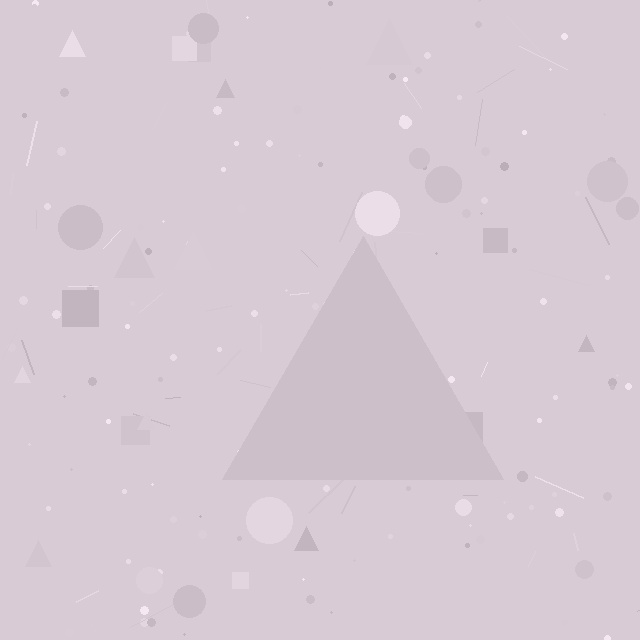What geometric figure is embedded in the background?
A triangle is embedded in the background.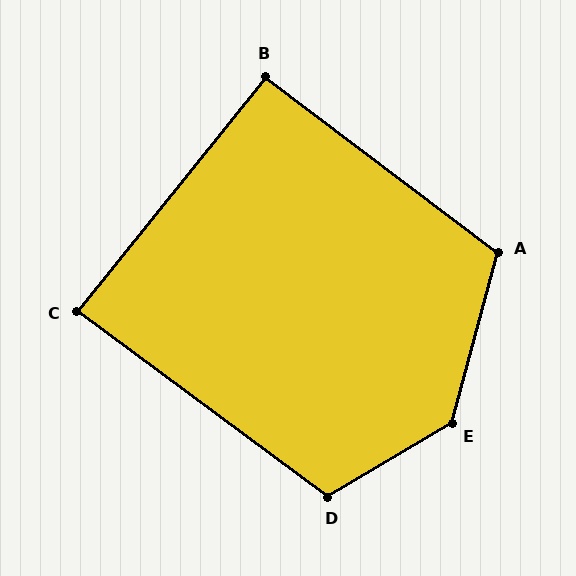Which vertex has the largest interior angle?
E, at approximately 135 degrees.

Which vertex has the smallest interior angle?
C, at approximately 88 degrees.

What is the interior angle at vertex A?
Approximately 112 degrees (obtuse).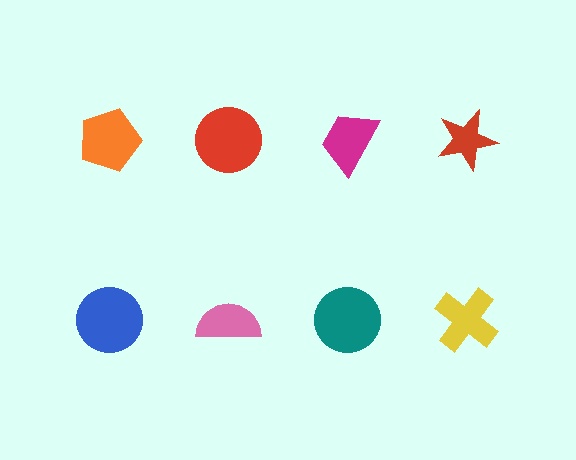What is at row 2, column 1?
A blue circle.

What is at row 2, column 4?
A yellow cross.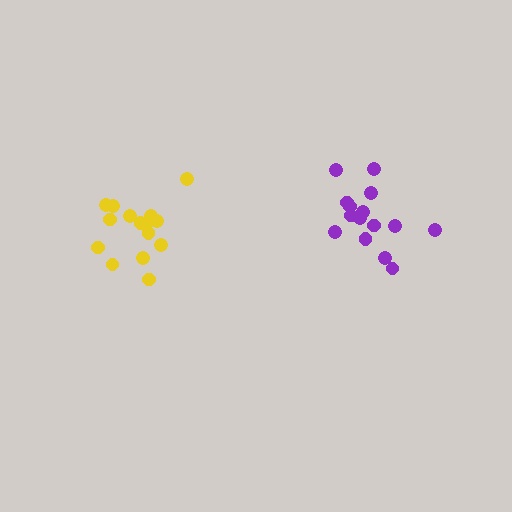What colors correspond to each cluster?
The clusters are colored: purple, yellow.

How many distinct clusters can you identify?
There are 2 distinct clusters.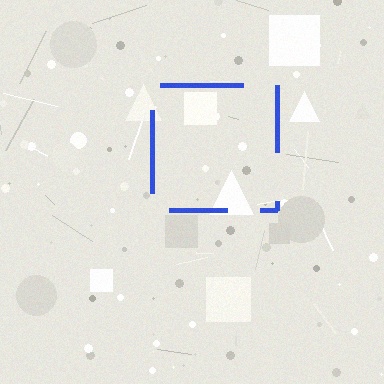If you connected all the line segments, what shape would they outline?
They would outline a square.